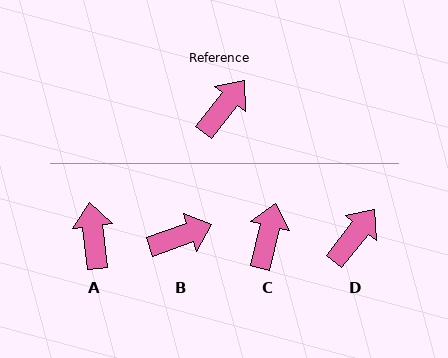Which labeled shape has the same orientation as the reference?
D.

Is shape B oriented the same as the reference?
No, it is off by about 32 degrees.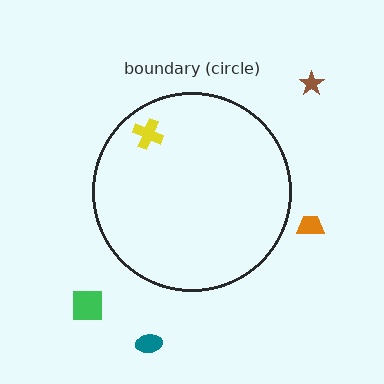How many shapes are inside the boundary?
1 inside, 4 outside.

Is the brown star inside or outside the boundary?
Outside.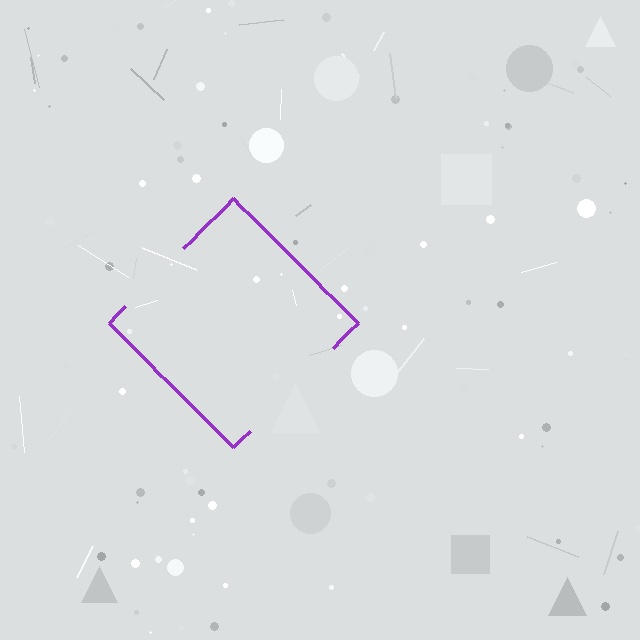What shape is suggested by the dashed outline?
The dashed outline suggests a diamond.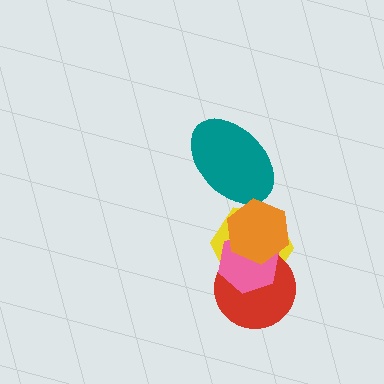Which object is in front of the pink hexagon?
The orange hexagon is in front of the pink hexagon.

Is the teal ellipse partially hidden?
Yes, it is partially covered by another shape.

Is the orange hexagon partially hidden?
No, no other shape covers it.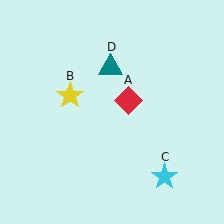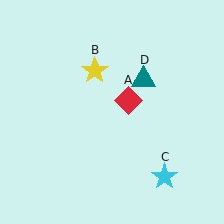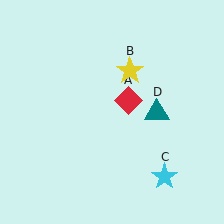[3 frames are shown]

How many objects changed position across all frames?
2 objects changed position: yellow star (object B), teal triangle (object D).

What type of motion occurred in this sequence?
The yellow star (object B), teal triangle (object D) rotated clockwise around the center of the scene.